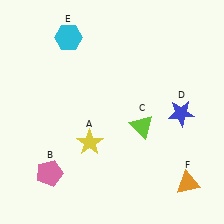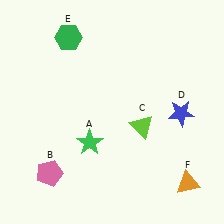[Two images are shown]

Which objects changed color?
A changed from yellow to green. E changed from cyan to green.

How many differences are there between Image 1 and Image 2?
There are 2 differences between the two images.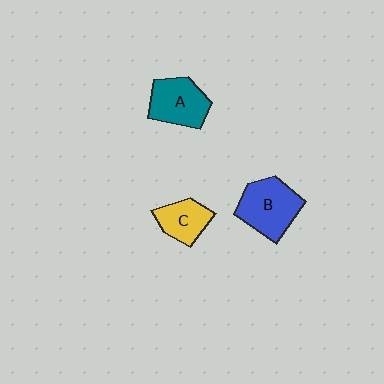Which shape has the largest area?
Shape B (blue).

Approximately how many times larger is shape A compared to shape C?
Approximately 1.3 times.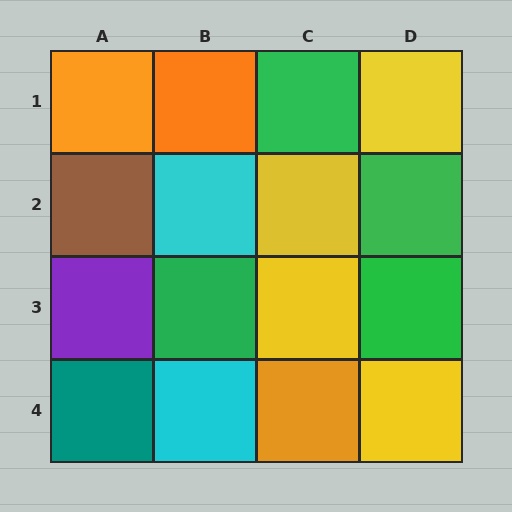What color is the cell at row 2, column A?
Brown.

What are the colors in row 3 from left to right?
Purple, green, yellow, green.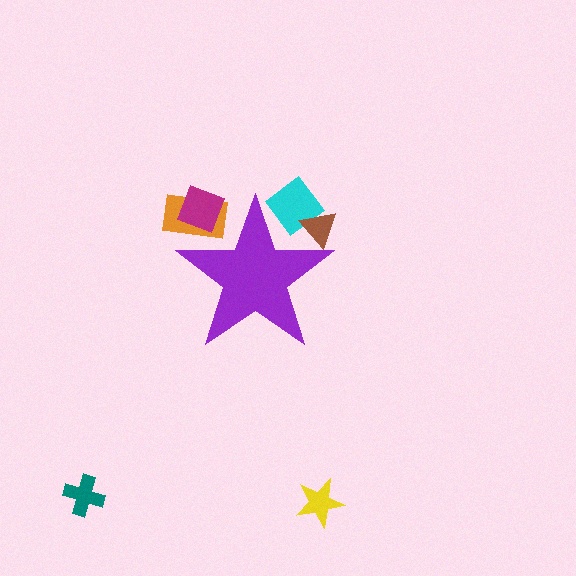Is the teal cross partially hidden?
No, the teal cross is fully visible.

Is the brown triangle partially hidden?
Yes, the brown triangle is partially hidden behind the purple star.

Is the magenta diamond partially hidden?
Yes, the magenta diamond is partially hidden behind the purple star.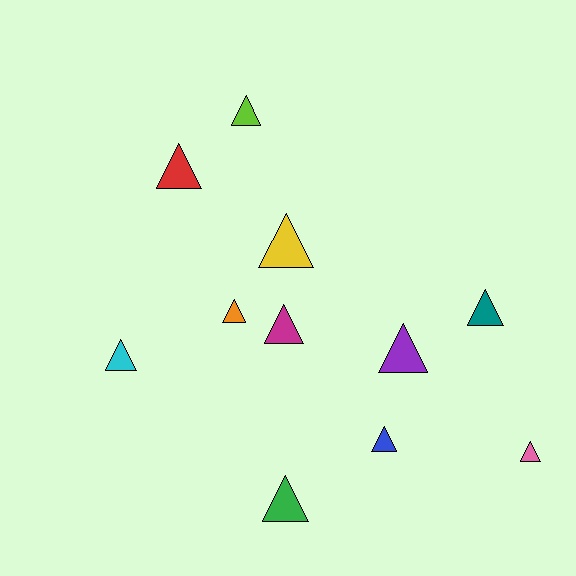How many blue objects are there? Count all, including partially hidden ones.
There is 1 blue object.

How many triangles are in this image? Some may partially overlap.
There are 11 triangles.